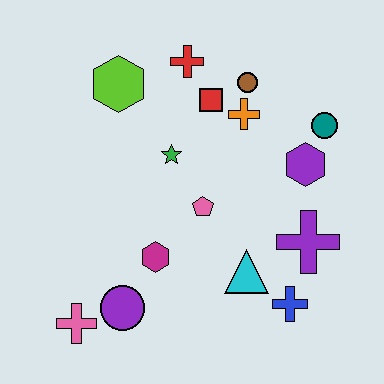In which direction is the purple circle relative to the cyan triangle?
The purple circle is to the left of the cyan triangle.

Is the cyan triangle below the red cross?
Yes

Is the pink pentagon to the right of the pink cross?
Yes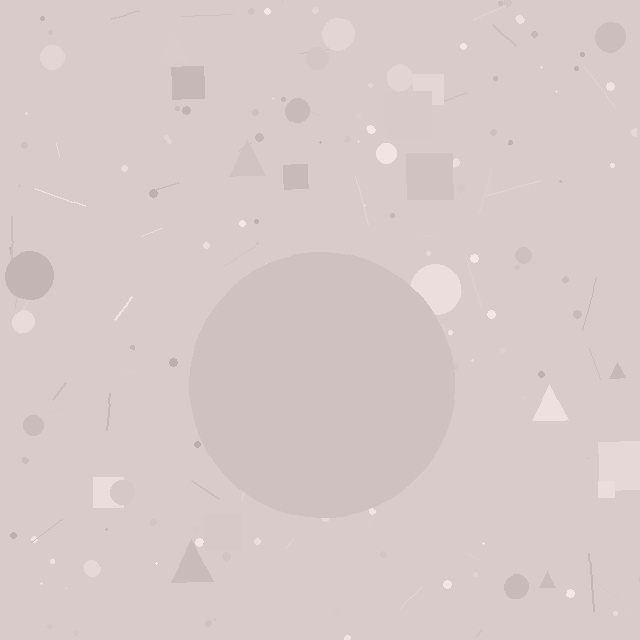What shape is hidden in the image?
A circle is hidden in the image.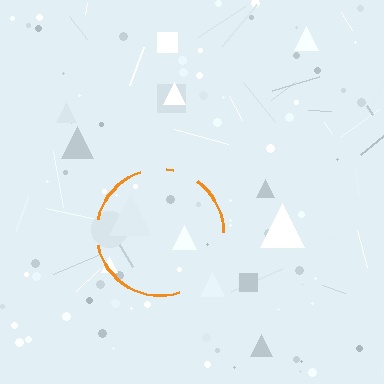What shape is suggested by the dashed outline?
The dashed outline suggests a circle.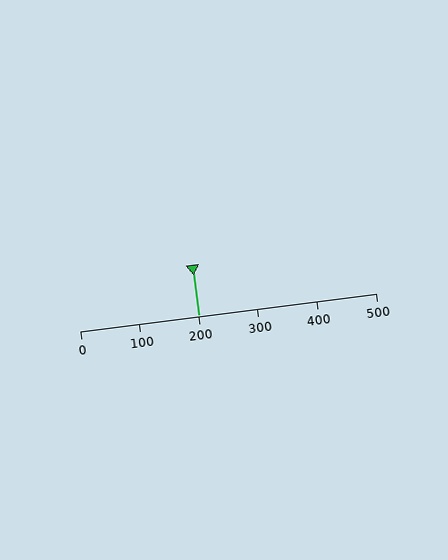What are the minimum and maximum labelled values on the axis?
The axis runs from 0 to 500.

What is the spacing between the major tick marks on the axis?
The major ticks are spaced 100 apart.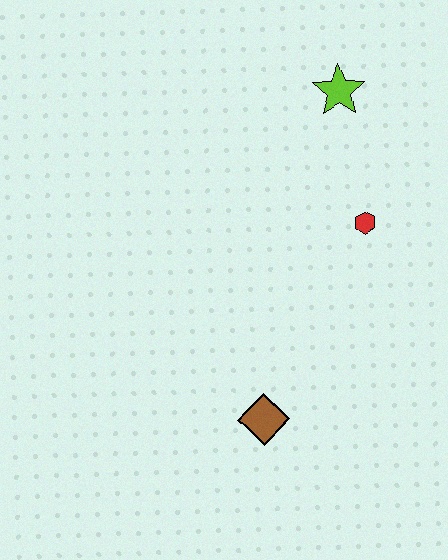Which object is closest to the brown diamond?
The red hexagon is closest to the brown diamond.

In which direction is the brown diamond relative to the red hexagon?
The brown diamond is below the red hexagon.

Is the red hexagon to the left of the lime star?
No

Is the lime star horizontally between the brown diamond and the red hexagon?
Yes